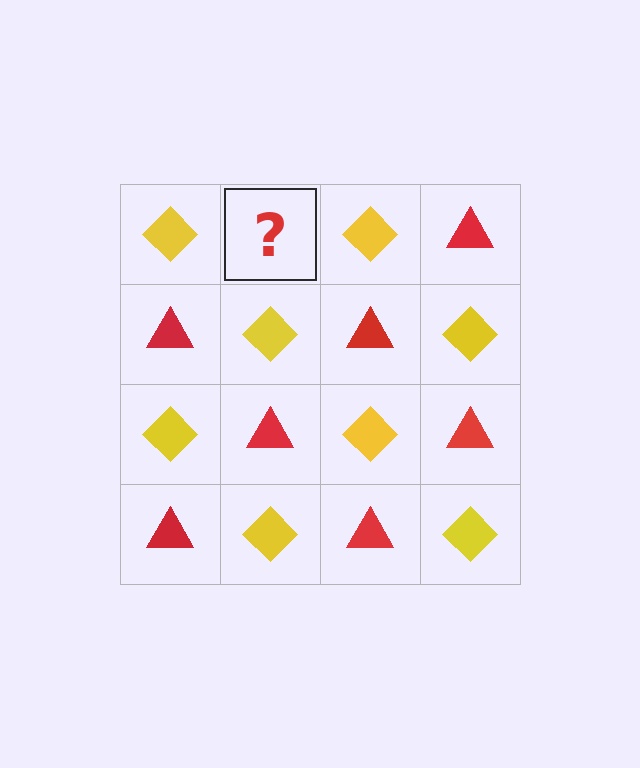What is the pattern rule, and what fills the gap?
The rule is that it alternates yellow diamond and red triangle in a checkerboard pattern. The gap should be filled with a red triangle.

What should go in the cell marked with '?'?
The missing cell should contain a red triangle.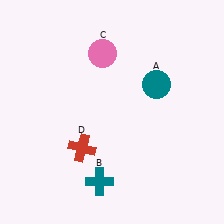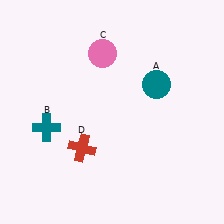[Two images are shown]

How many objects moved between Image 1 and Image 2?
1 object moved between the two images.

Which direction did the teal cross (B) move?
The teal cross (B) moved up.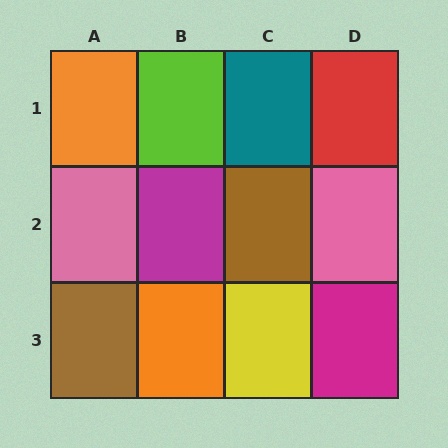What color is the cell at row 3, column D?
Magenta.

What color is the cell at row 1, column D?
Red.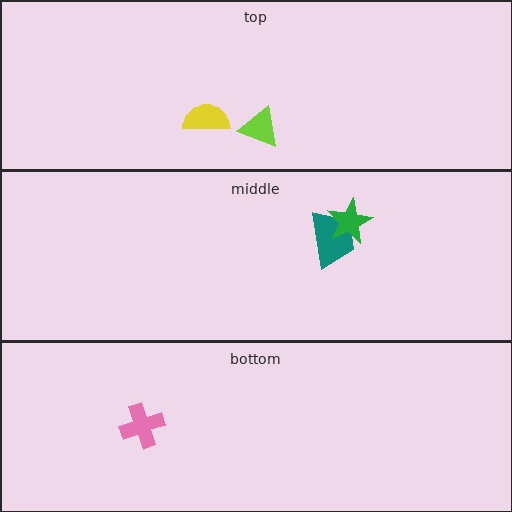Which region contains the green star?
The middle region.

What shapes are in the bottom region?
The pink cross.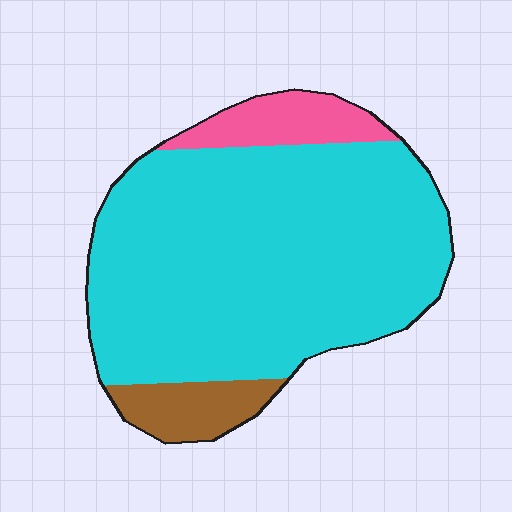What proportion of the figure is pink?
Pink takes up less than a sixth of the figure.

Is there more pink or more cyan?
Cyan.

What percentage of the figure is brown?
Brown covers 9% of the figure.